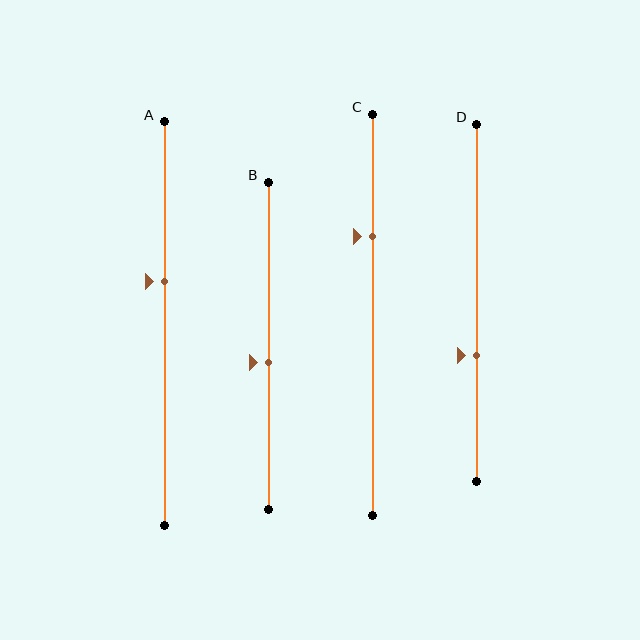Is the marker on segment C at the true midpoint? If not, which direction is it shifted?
No, the marker on segment C is shifted upward by about 19% of the segment length.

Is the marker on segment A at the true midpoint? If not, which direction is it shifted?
No, the marker on segment A is shifted upward by about 10% of the segment length.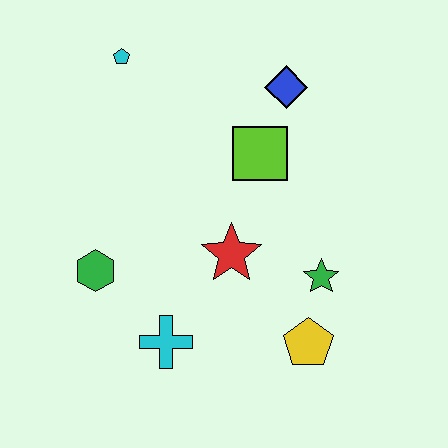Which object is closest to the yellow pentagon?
The green star is closest to the yellow pentagon.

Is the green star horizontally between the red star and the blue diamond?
No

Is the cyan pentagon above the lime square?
Yes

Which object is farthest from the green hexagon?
The blue diamond is farthest from the green hexagon.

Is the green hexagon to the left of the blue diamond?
Yes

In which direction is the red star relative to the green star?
The red star is to the left of the green star.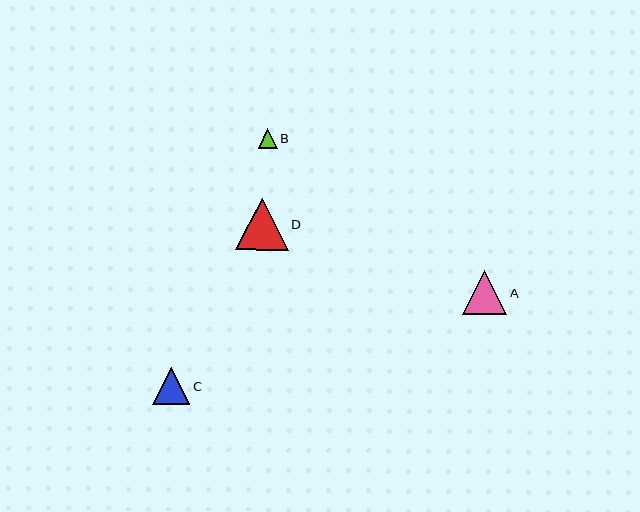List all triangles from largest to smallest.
From largest to smallest: D, A, C, B.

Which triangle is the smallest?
Triangle B is the smallest with a size of approximately 19 pixels.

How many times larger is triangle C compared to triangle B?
Triangle C is approximately 2.0 times the size of triangle B.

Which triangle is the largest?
Triangle D is the largest with a size of approximately 52 pixels.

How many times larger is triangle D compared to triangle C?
Triangle D is approximately 1.4 times the size of triangle C.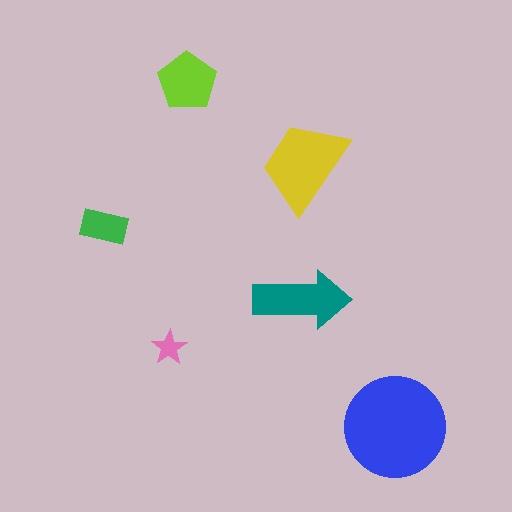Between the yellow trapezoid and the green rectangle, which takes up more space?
The yellow trapezoid.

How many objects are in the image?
There are 6 objects in the image.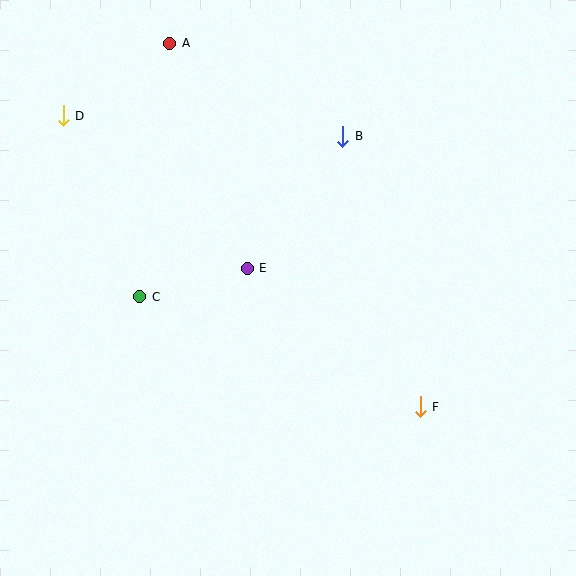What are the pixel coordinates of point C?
Point C is at (140, 297).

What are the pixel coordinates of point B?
Point B is at (343, 136).